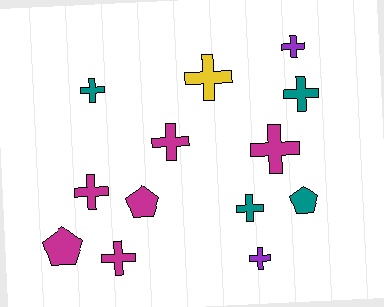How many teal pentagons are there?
There is 1 teal pentagon.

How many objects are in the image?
There are 13 objects.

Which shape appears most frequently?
Cross, with 10 objects.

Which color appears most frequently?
Magenta, with 6 objects.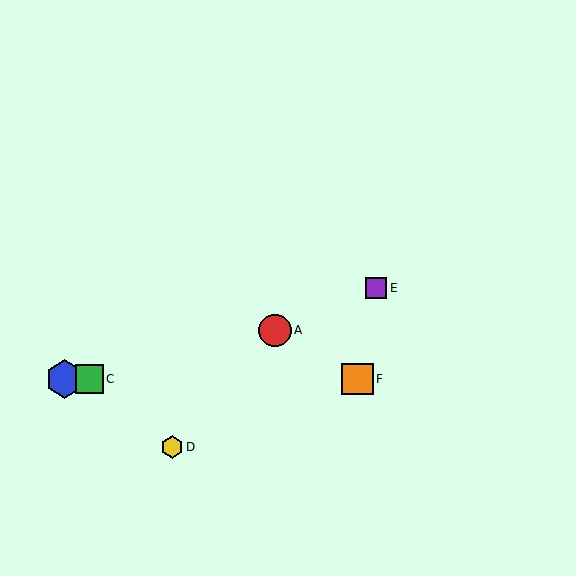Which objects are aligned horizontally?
Objects B, C, F are aligned horizontally.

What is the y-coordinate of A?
Object A is at y≈330.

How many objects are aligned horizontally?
3 objects (B, C, F) are aligned horizontally.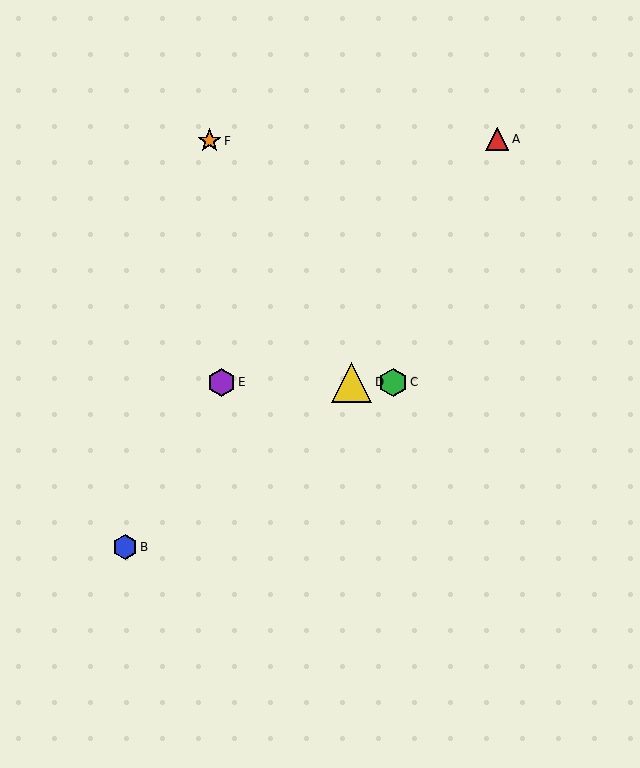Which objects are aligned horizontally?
Objects C, D, E are aligned horizontally.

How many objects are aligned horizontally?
3 objects (C, D, E) are aligned horizontally.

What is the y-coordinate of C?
Object C is at y≈382.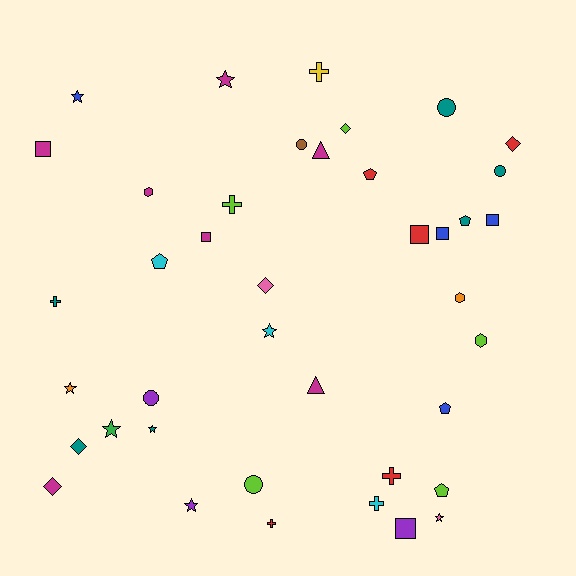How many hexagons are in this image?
There are 3 hexagons.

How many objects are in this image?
There are 40 objects.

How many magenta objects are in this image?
There are 7 magenta objects.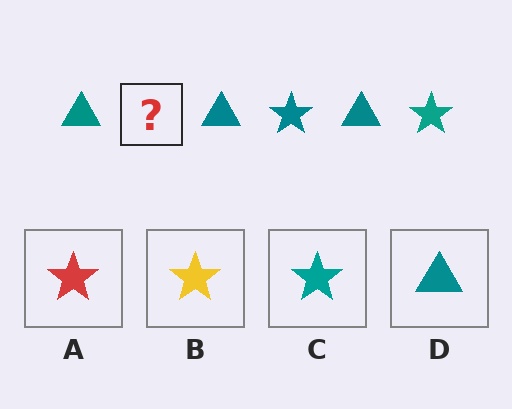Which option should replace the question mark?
Option C.